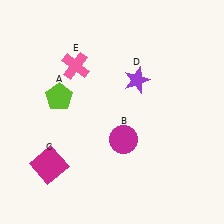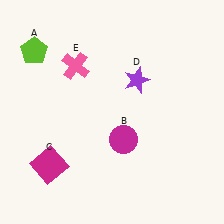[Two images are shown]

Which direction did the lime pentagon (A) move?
The lime pentagon (A) moved up.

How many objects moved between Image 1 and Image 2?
1 object moved between the two images.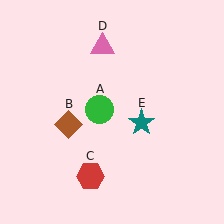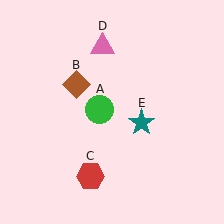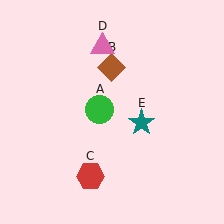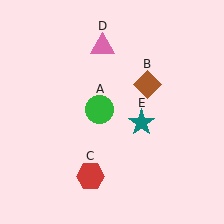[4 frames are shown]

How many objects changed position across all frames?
1 object changed position: brown diamond (object B).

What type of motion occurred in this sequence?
The brown diamond (object B) rotated clockwise around the center of the scene.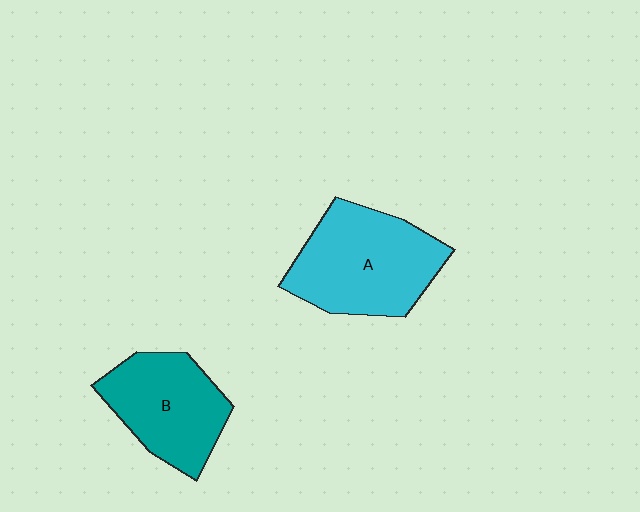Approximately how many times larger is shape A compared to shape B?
Approximately 1.2 times.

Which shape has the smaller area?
Shape B (teal).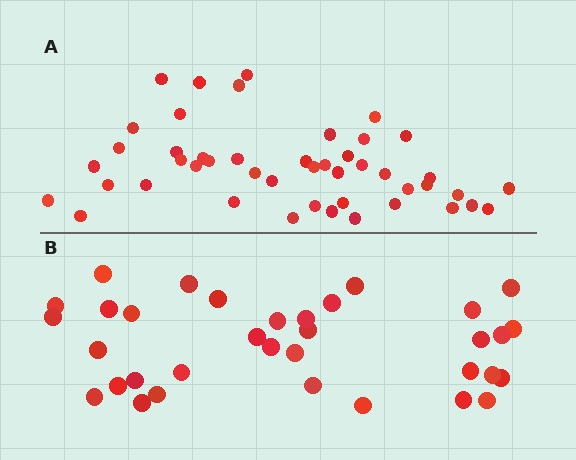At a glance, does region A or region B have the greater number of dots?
Region A (the top region) has more dots.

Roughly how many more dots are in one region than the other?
Region A has roughly 12 or so more dots than region B.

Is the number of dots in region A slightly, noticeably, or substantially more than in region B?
Region A has noticeably more, but not dramatically so. The ratio is roughly 1.4 to 1.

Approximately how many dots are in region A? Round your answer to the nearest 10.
About 50 dots. (The exact count is 46, which rounds to 50.)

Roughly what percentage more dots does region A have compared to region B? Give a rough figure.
About 35% more.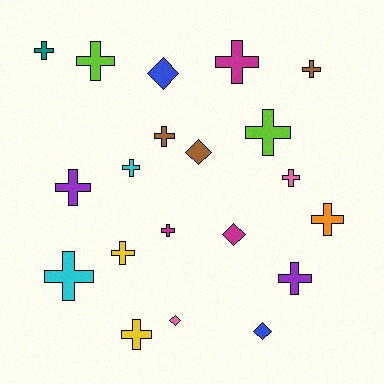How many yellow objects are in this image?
There are 2 yellow objects.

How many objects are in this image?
There are 20 objects.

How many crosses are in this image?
There are 15 crosses.